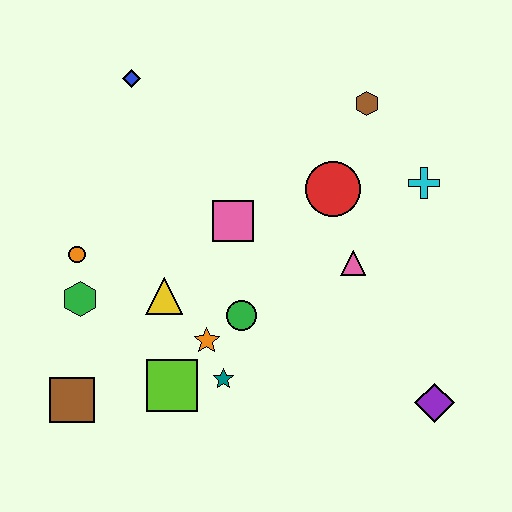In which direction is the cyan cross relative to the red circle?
The cyan cross is to the right of the red circle.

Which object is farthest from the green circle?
The blue diamond is farthest from the green circle.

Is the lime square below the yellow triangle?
Yes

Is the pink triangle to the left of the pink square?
No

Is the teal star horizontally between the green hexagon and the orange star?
No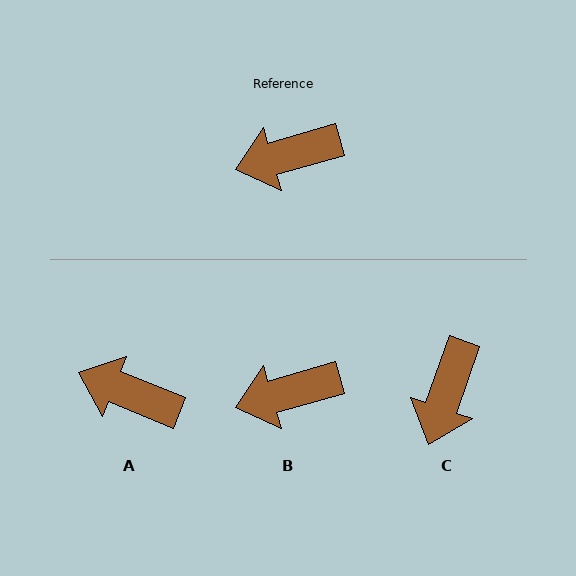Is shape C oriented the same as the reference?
No, it is off by about 55 degrees.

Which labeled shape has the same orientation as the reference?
B.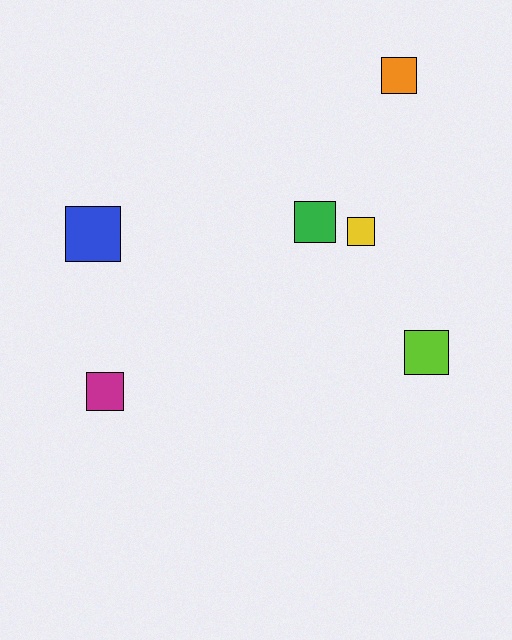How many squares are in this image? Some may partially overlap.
There are 6 squares.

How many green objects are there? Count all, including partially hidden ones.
There is 1 green object.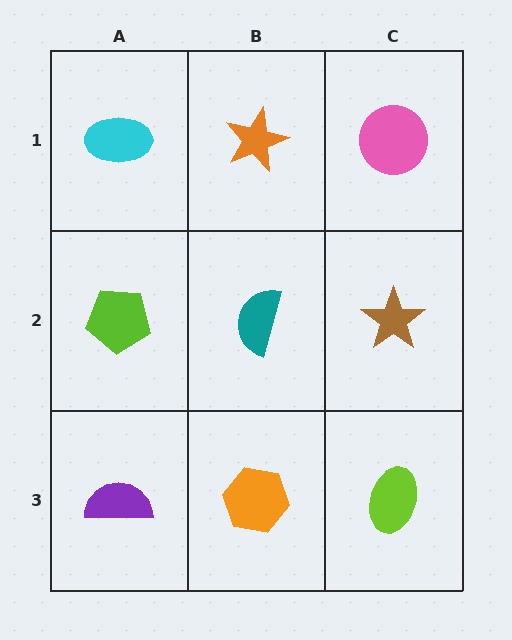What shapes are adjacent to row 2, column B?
An orange star (row 1, column B), an orange hexagon (row 3, column B), a lime pentagon (row 2, column A), a brown star (row 2, column C).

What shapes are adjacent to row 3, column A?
A lime pentagon (row 2, column A), an orange hexagon (row 3, column B).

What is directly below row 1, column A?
A lime pentagon.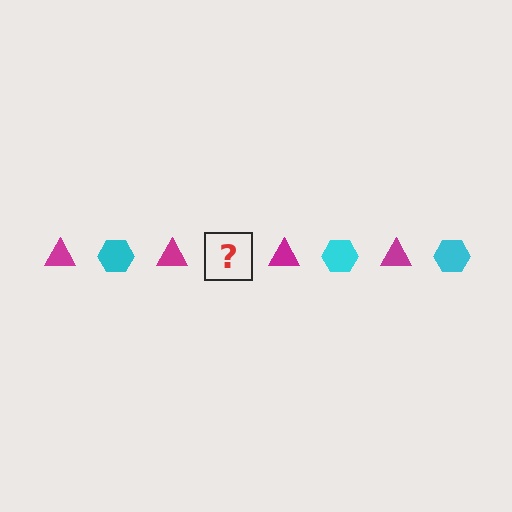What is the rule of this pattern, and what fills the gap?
The rule is that the pattern alternates between magenta triangle and cyan hexagon. The gap should be filled with a cyan hexagon.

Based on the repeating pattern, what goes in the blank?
The blank should be a cyan hexagon.